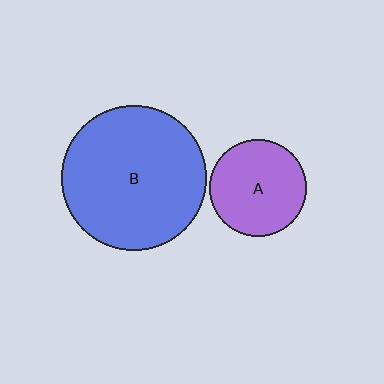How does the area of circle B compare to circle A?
Approximately 2.2 times.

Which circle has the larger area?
Circle B (blue).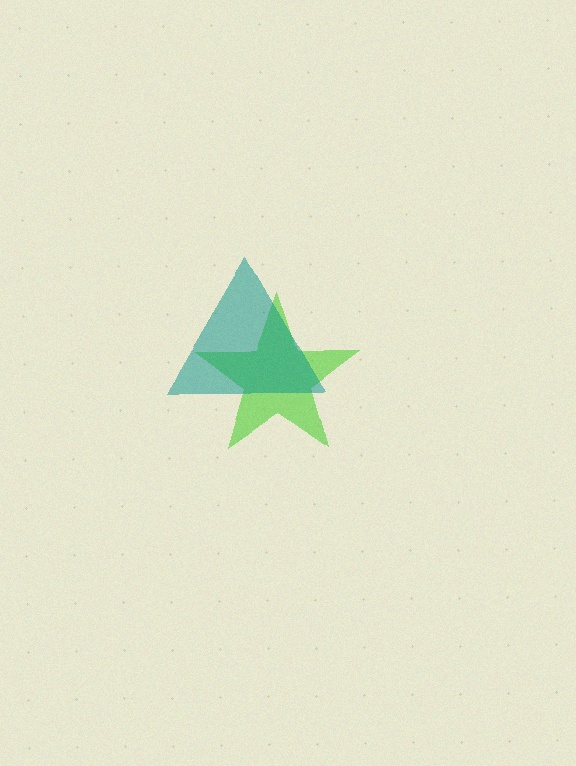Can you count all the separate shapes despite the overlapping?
Yes, there are 2 separate shapes.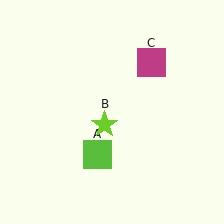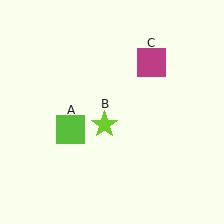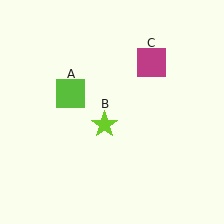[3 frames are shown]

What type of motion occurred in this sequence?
The lime square (object A) rotated clockwise around the center of the scene.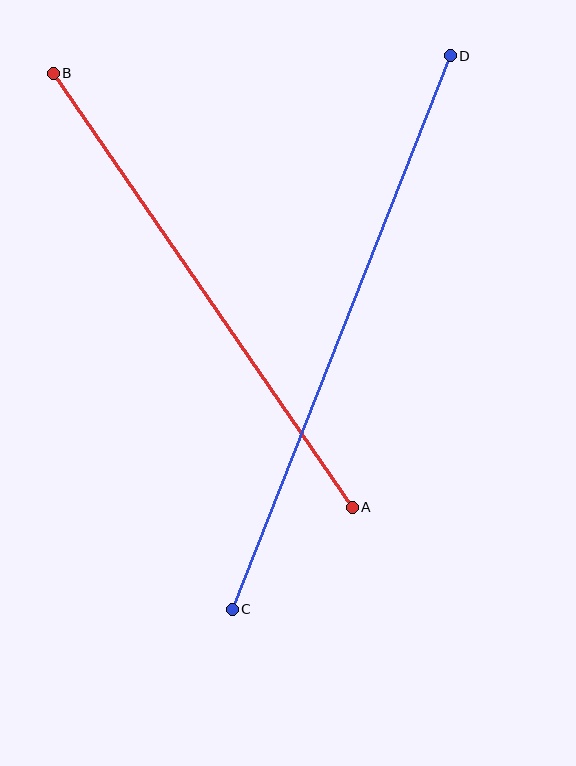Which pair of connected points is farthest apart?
Points C and D are farthest apart.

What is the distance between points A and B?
The distance is approximately 527 pixels.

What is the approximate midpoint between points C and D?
The midpoint is at approximately (341, 333) pixels.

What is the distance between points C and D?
The distance is approximately 595 pixels.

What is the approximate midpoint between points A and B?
The midpoint is at approximately (203, 290) pixels.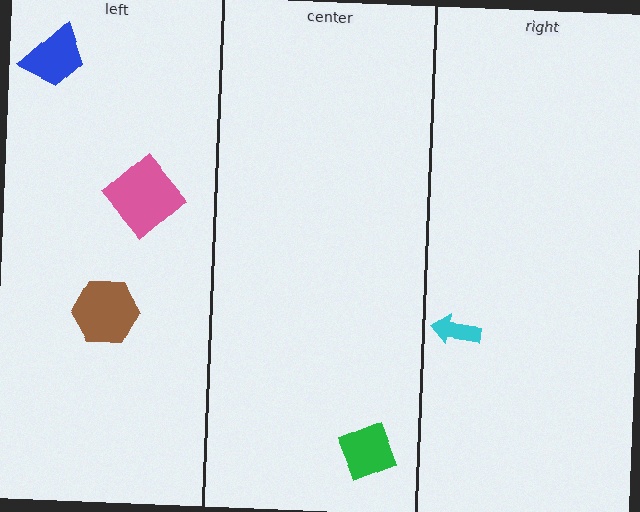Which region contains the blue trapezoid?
The left region.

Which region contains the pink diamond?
The left region.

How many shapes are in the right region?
1.